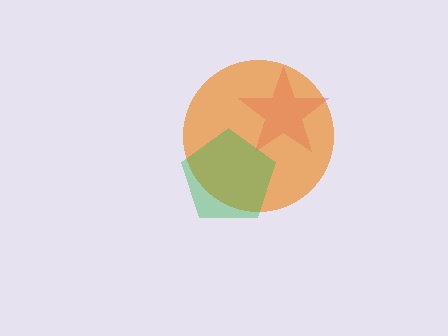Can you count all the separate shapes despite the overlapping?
Yes, there are 3 separate shapes.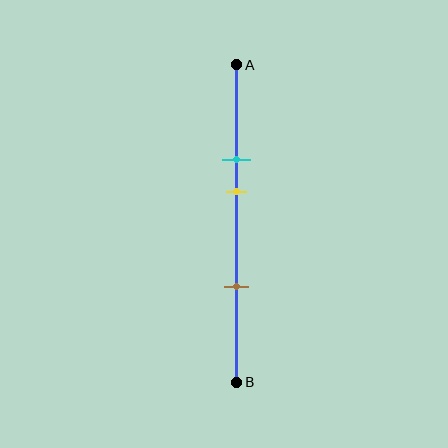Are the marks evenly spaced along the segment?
No, the marks are not evenly spaced.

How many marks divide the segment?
There are 3 marks dividing the segment.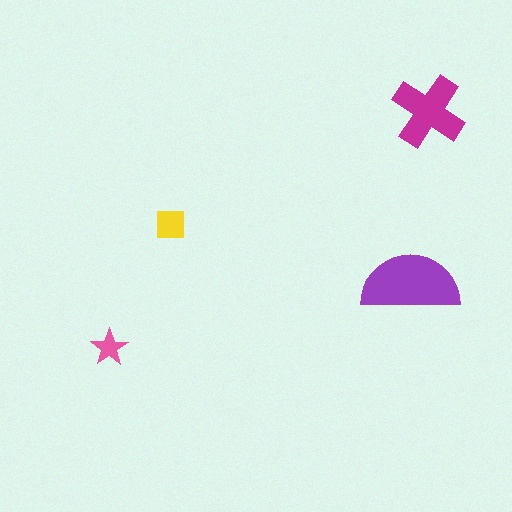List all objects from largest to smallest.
The purple semicircle, the magenta cross, the yellow square, the pink star.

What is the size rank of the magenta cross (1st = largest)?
2nd.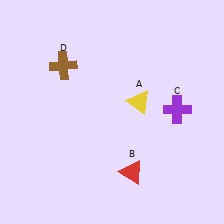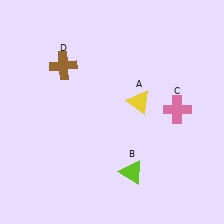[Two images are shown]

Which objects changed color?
B changed from red to lime. C changed from purple to pink.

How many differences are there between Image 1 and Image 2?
There are 2 differences between the two images.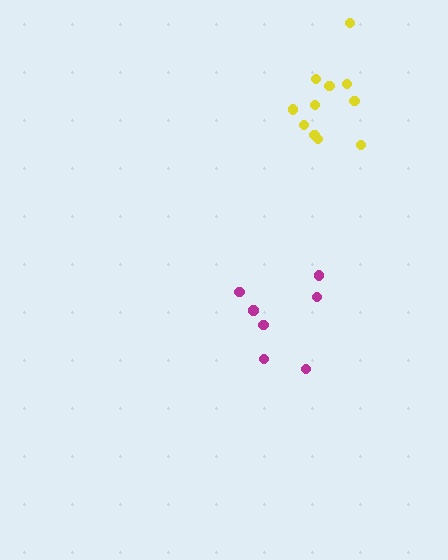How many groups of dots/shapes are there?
There are 2 groups.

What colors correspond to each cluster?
The clusters are colored: yellow, magenta.